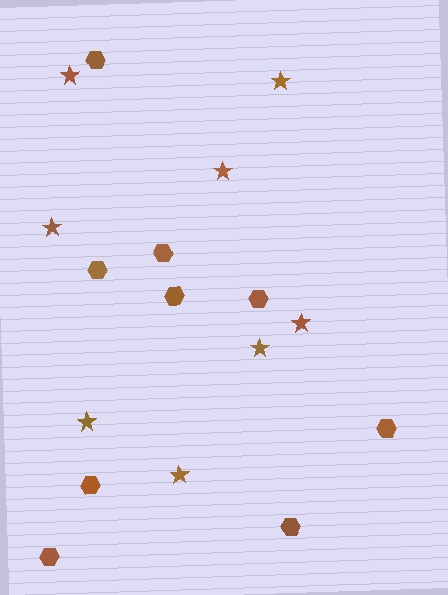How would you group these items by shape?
There are 2 groups: one group of stars (8) and one group of hexagons (9).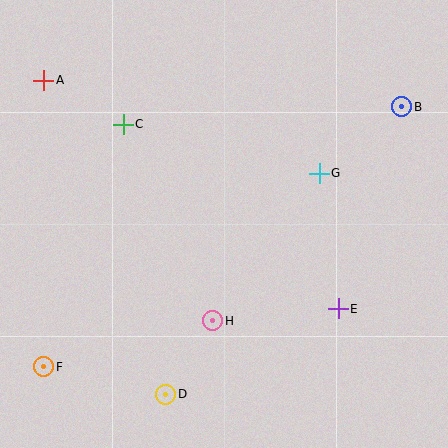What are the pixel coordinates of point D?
Point D is at (166, 394).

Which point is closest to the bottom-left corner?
Point F is closest to the bottom-left corner.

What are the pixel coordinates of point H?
Point H is at (213, 321).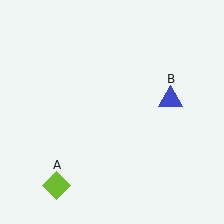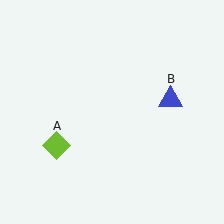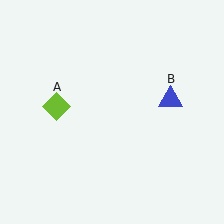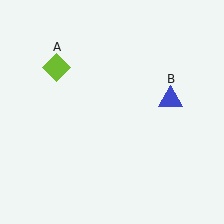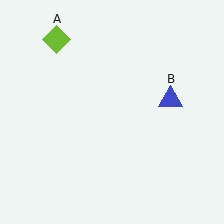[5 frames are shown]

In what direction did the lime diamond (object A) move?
The lime diamond (object A) moved up.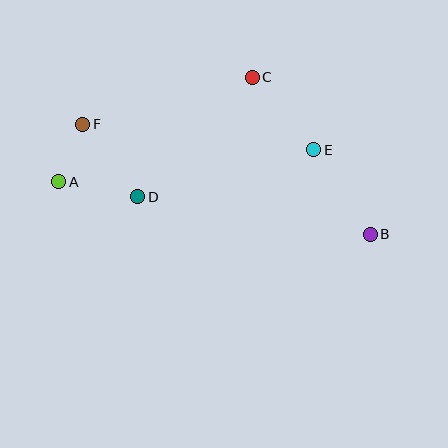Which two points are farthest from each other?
Points A and B are farthest from each other.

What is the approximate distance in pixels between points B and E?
The distance between B and E is approximately 102 pixels.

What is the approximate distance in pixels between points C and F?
The distance between C and F is approximately 176 pixels.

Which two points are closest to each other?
Points A and F are closest to each other.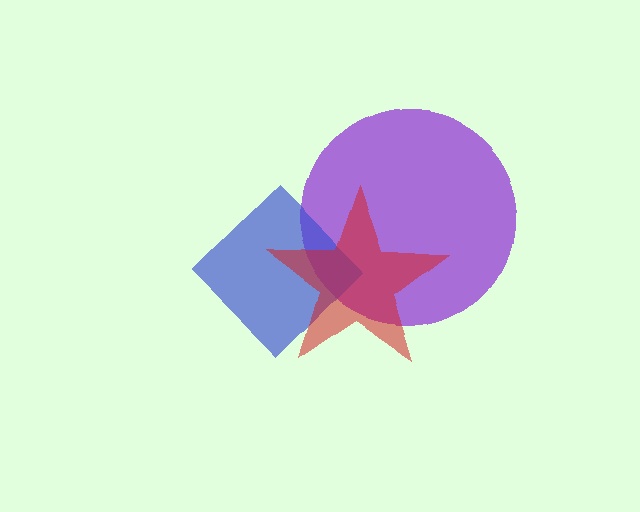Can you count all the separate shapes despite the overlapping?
Yes, there are 3 separate shapes.